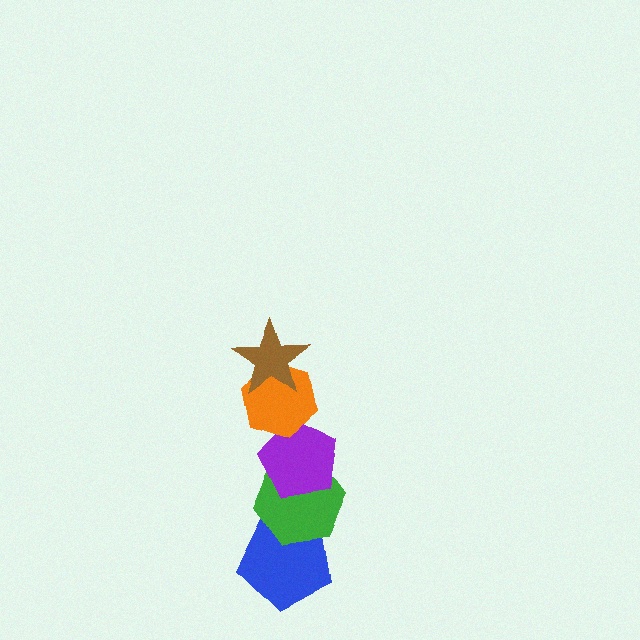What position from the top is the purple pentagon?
The purple pentagon is 3rd from the top.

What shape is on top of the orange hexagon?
The brown star is on top of the orange hexagon.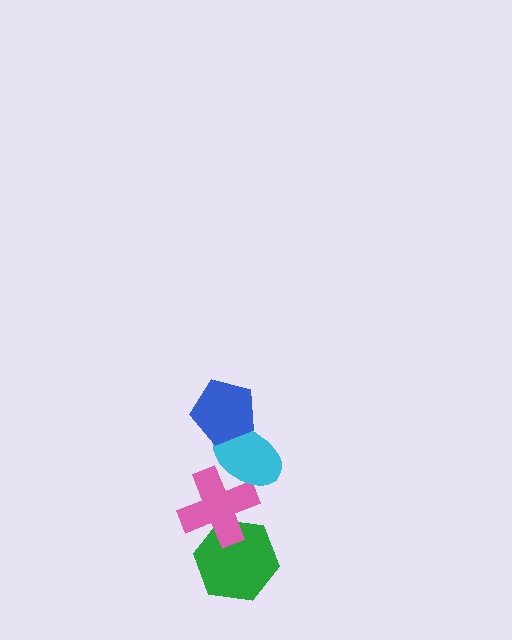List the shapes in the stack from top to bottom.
From top to bottom: the blue pentagon, the cyan ellipse, the pink cross, the green hexagon.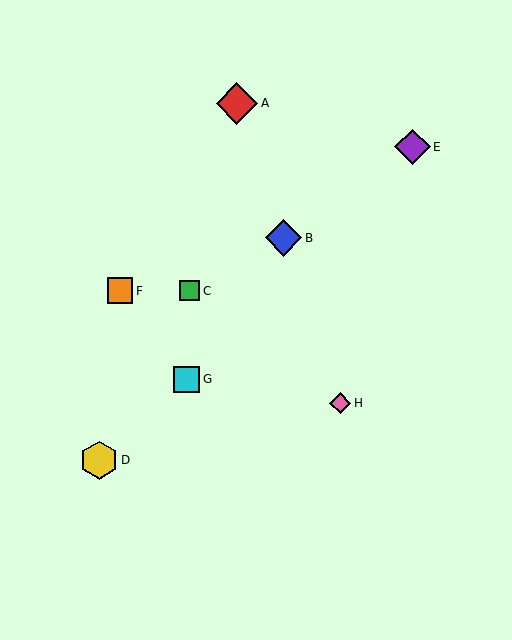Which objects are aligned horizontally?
Objects C, F are aligned horizontally.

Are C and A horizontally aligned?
No, C is at y≈291 and A is at y≈103.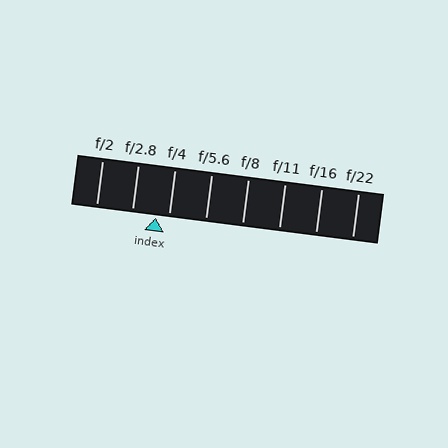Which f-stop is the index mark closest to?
The index mark is closest to f/4.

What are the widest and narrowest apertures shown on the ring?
The widest aperture shown is f/2 and the narrowest is f/22.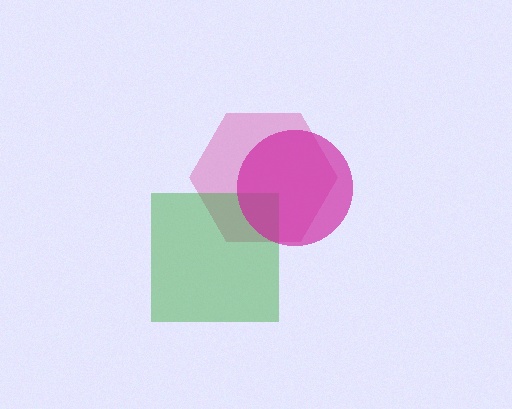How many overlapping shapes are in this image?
There are 3 overlapping shapes in the image.